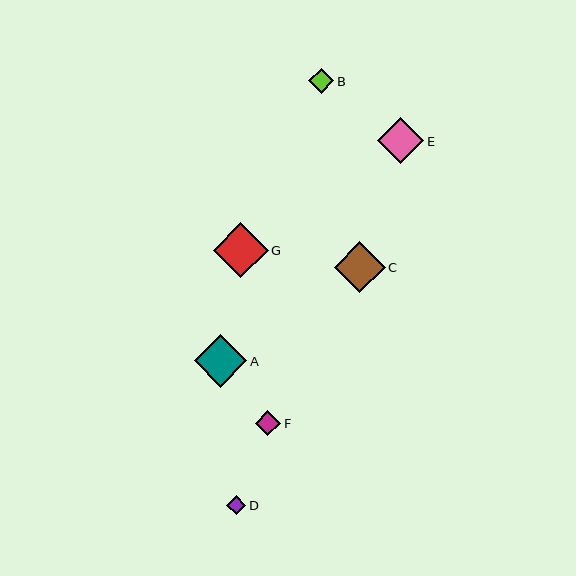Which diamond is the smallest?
Diamond D is the smallest with a size of approximately 20 pixels.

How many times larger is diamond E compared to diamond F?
Diamond E is approximately 1.8 times the size of diamond F.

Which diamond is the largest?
Diamond G is the largest with a size of approximately 55 pixels.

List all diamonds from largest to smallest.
From largest to smallest: G, A, C, E, B, F, D.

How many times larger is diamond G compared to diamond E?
Diamond G is approximately 1.2 times the size of diamond E.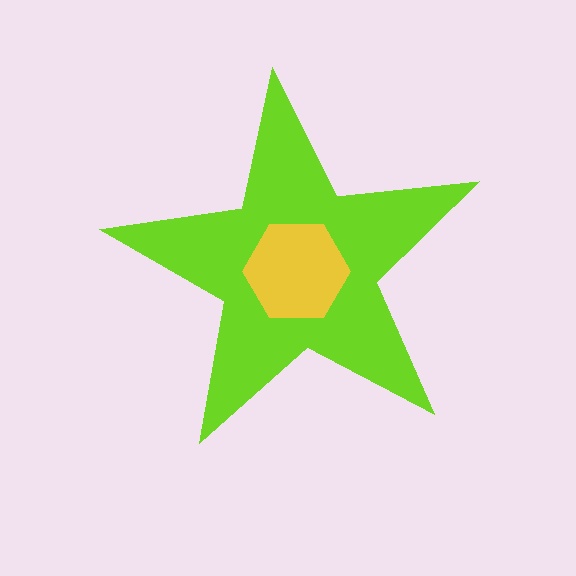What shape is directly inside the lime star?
The yellow hexagon.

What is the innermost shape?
The yellow hexagon.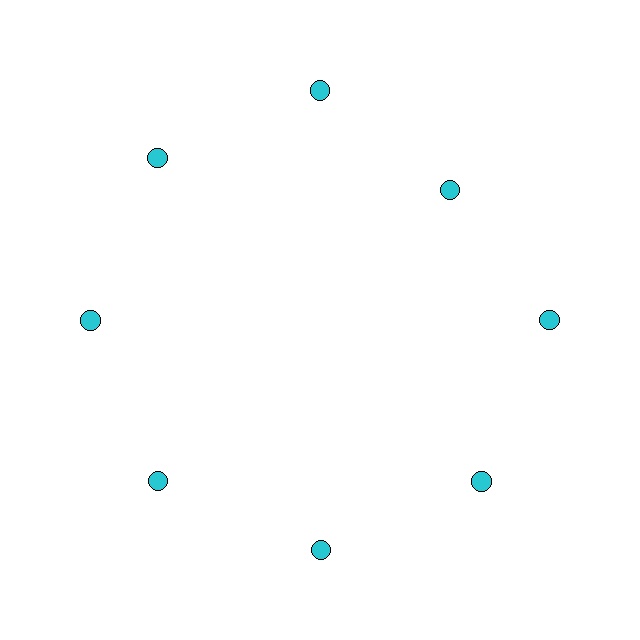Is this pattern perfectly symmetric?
No. The 8 cyan circles are arranged in a ring, but one element near the 2 o'clock position is pulled inward toward the center, breaking the 8-fold rotational symmetry.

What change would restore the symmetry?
The symmetry would be restored by moving it outward, back onto the ring so that all 8 circles sit at equal angles and equal distance from the center.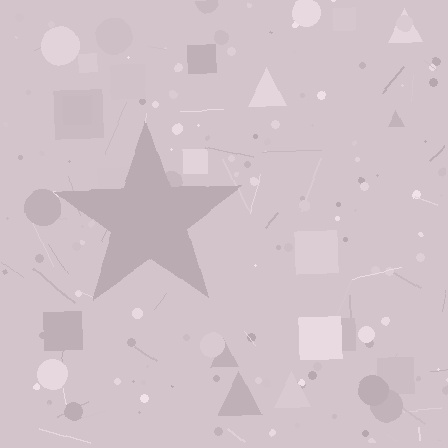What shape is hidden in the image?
A star is hidden in the image.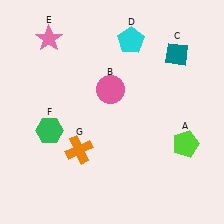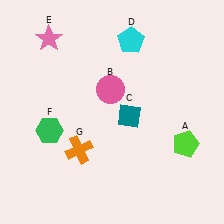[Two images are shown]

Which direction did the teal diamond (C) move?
The teal diamond (C) moved down.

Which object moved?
The teal diamond (C) moved down.